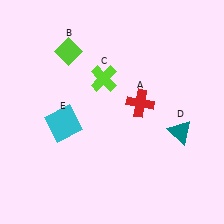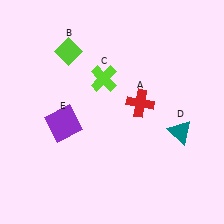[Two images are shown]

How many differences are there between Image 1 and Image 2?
There is 1 difference between the two images.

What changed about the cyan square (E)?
In Image 1, E is cyan. In Image 2, it changed to purple.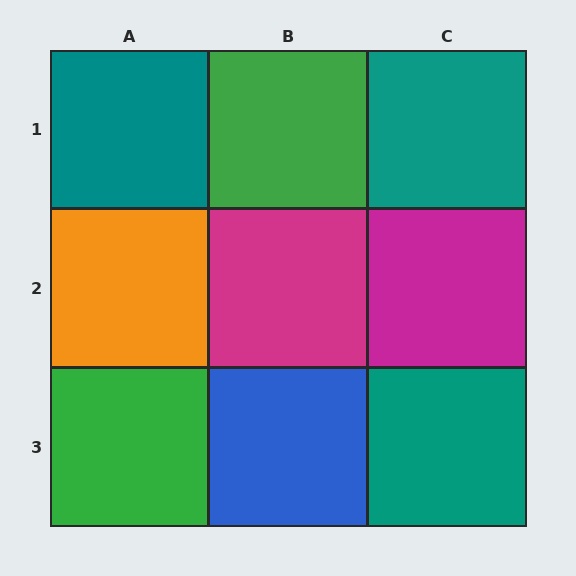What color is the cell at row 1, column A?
Teal.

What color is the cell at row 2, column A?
Orange.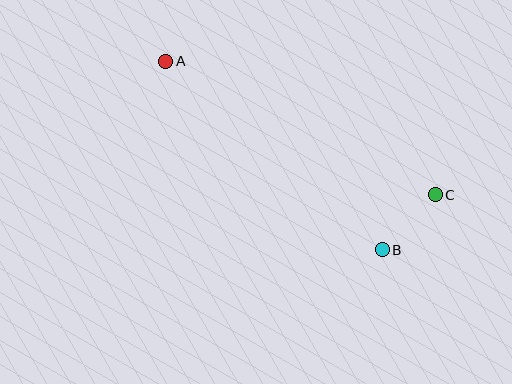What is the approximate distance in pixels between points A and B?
The distance between A and B is approximately 287 pixels.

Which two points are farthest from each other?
Points A and C are farthest from each other.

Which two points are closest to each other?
Points B and C are closest to each other.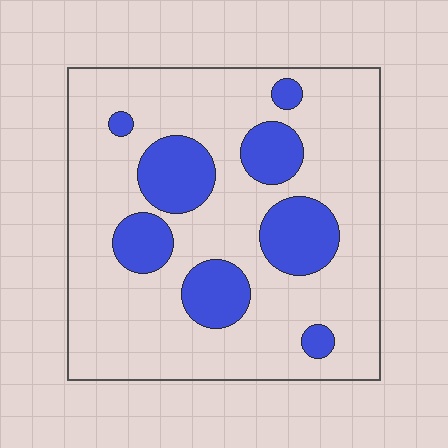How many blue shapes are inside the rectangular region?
8.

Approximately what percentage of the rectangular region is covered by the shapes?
Approximately 25%.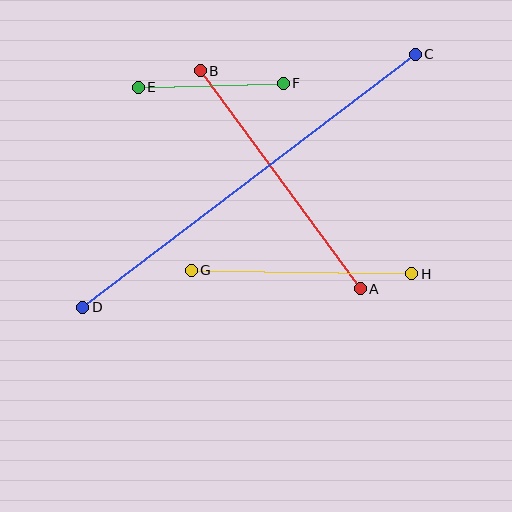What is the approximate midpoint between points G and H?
The midpoint is at approximately (301, 272) pixels.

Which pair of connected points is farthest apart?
Points C and D are farthest apart.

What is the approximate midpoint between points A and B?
The midpoint is at approximately (280, 180) pixels.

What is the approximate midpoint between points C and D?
The midpoint is at approximately (249, 181) pixels.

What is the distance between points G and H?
The distance is approximately 221 pixels.